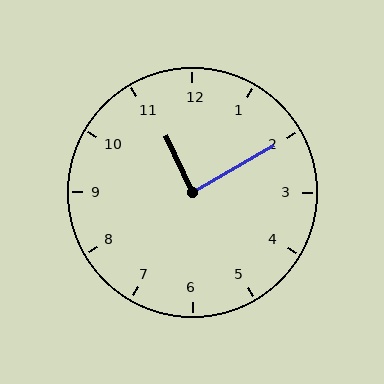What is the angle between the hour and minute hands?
Approximately 85 degrees.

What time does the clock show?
11:10.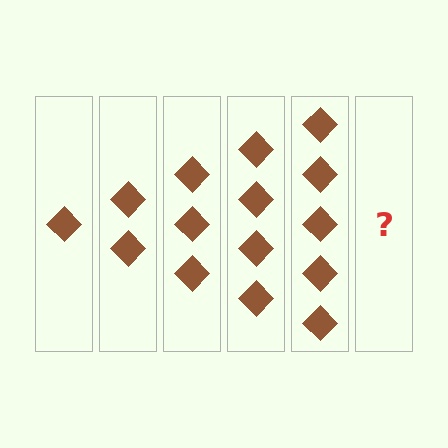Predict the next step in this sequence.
The next step is 6 diamonds.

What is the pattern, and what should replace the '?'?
The pattern is that each step adds one more diamond. The '?' should be 6 diamonds.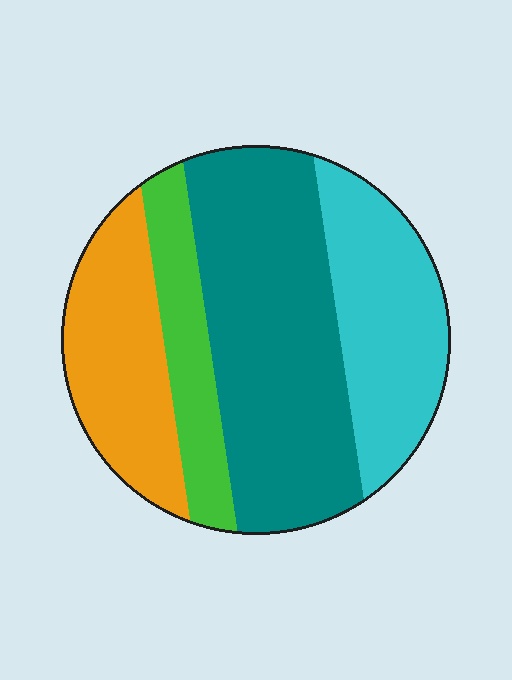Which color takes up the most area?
Teal, at roughly 40%.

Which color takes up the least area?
Green, at roughly 15%.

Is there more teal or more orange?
Teal.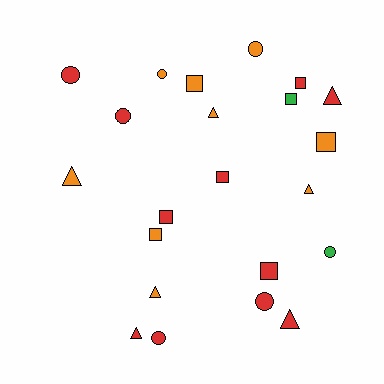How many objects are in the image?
There are 22 objects.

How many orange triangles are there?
There are 4 orange triangles.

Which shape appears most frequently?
Square, with 8 objects.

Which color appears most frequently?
Red, with 11 objects.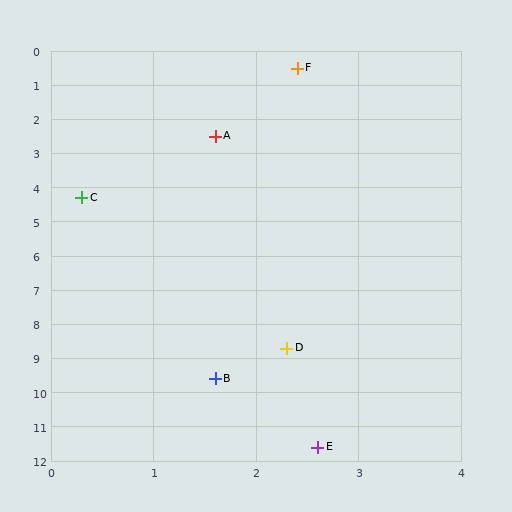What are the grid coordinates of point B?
Point B is at approximately (1.6, 9.6).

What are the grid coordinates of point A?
Point A is at approximately (1.6, 2.5).